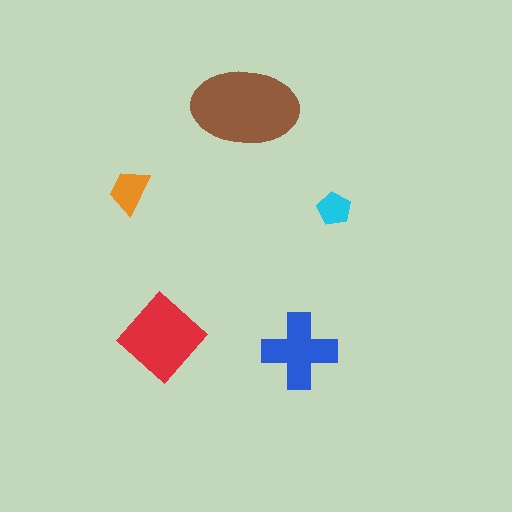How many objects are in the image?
There are 5 objects in the image.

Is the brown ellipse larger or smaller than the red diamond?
Larger.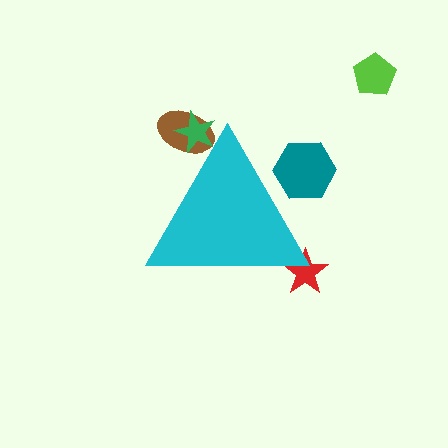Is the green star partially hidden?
Yes, the green star is partially hidden behind the cyan triangle.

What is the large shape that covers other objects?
A cyan triangle.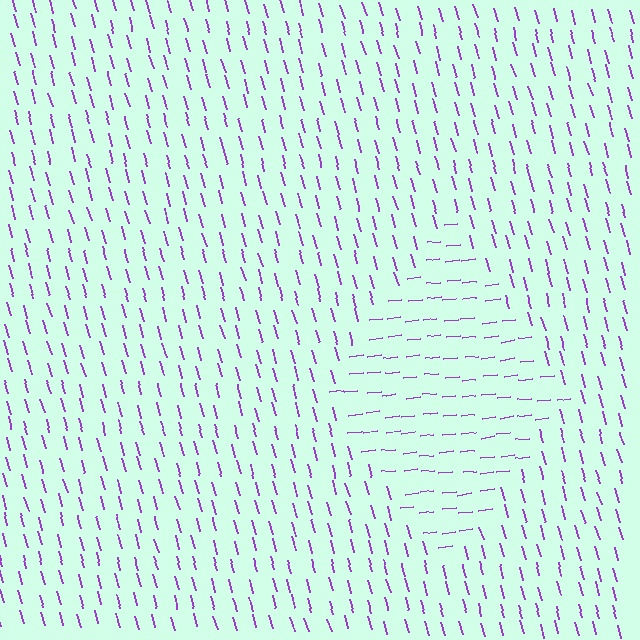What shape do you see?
I see a diamond.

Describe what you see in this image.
The image is filled with small purple line segments. A diamond region in the image has lines oriented differently from the surrounding lines, creating a visible texture boundary.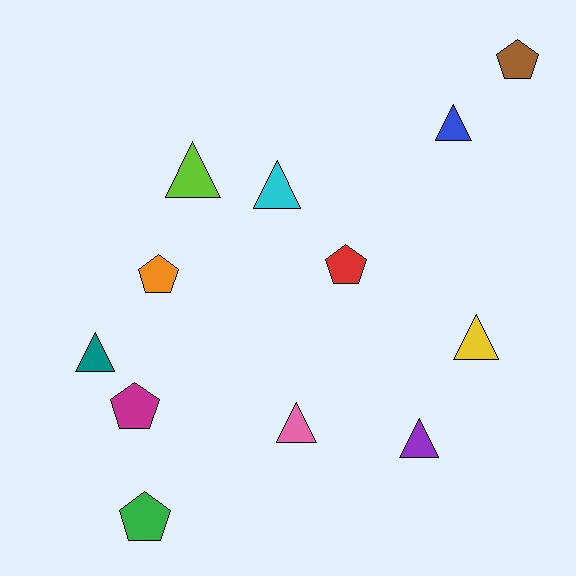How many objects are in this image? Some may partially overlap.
There are 12 objects.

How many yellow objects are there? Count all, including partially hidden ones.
There is 1 yellow object.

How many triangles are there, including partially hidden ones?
There are 7 triangles.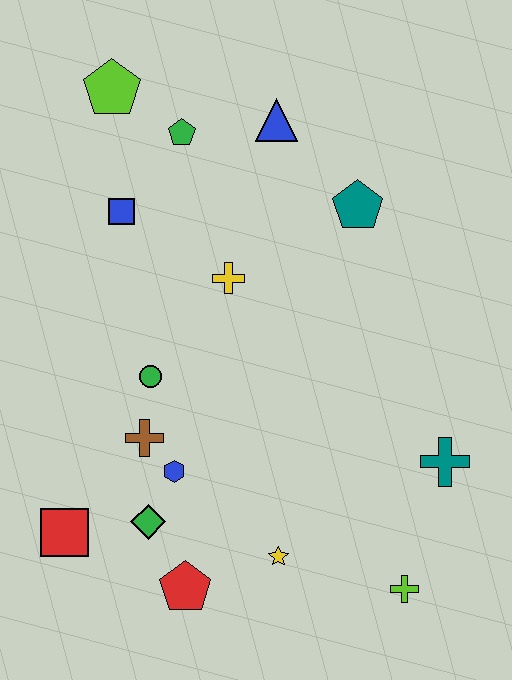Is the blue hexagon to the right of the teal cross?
No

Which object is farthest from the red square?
The blue triangle is farthest from the red square.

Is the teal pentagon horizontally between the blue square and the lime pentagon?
No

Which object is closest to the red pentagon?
The green diamond is closest to the red pentagon.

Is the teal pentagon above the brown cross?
Yes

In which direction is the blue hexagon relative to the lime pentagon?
The blue hexagon is below the lime pentagon.